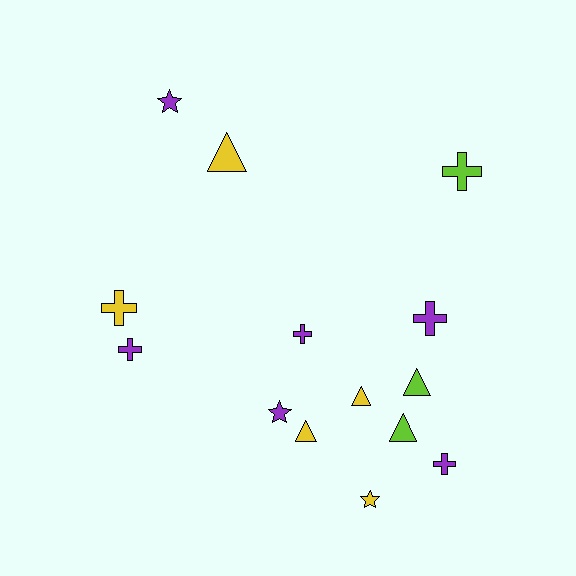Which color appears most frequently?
Purple, with 6 objects.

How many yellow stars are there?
There is 1 yellow star.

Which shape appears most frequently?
Cross, with 6 objects.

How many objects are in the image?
There are 14 objects.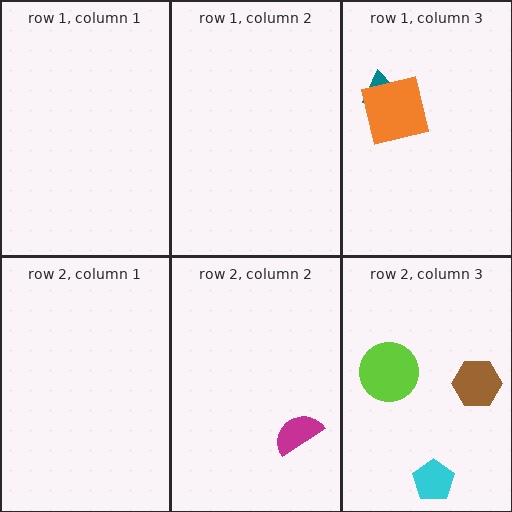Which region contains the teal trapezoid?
The row 1, column 3 region.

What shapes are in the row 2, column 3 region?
The brown hexagon, the cyan pentagon, the lime circle.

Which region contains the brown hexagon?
The row 2, column 3 region.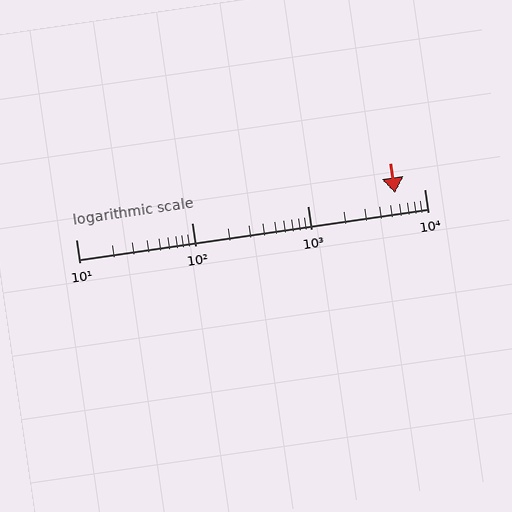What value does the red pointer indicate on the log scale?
The pointer indicates approximately 5600.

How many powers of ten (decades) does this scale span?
The scale spans 3 decades, from 10 to 10000.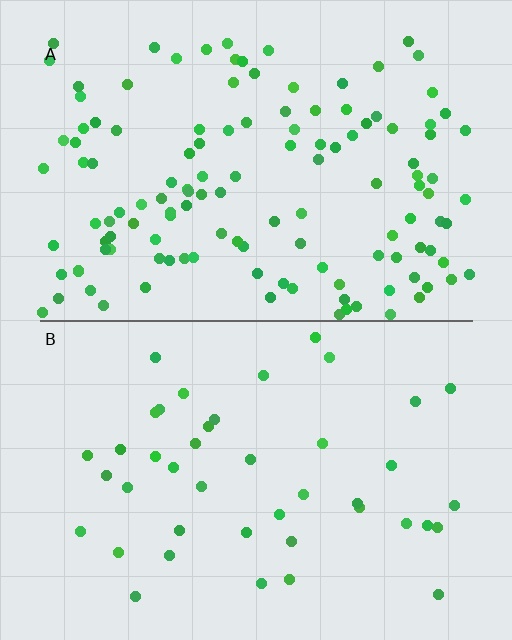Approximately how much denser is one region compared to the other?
Approximately 3.0× — region A over region B.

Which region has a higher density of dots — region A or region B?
A (the top).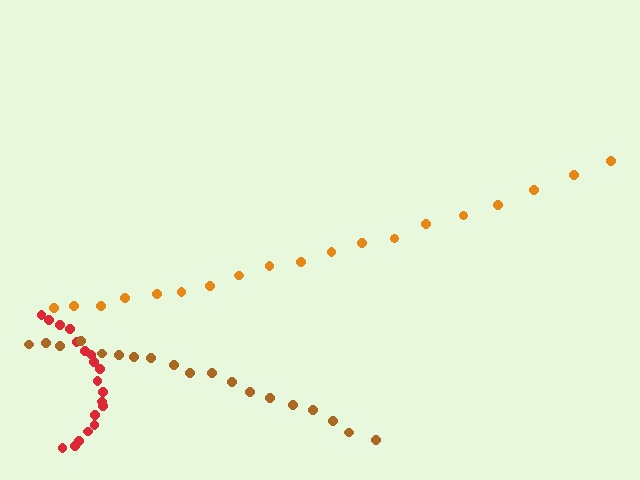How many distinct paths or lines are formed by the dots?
There are 3 distinct paths.